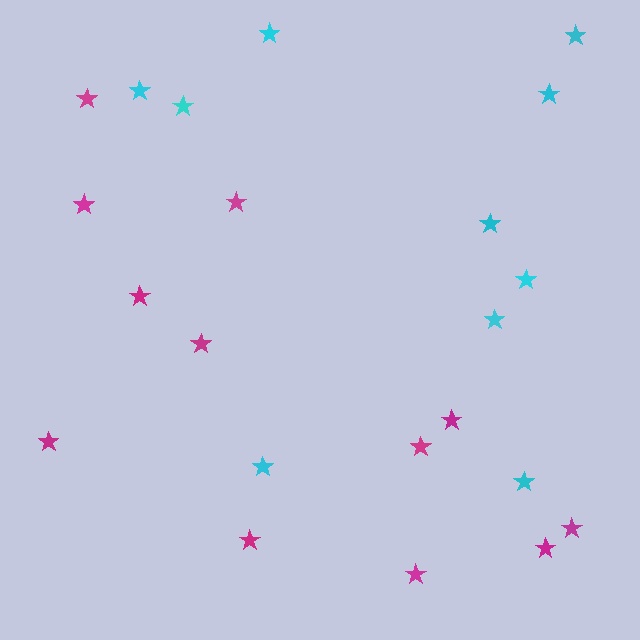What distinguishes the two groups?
There are 2 groups: one group of cyan stars (10) and one group of magenta stars (12).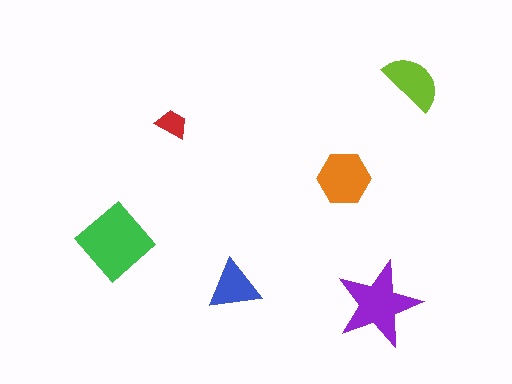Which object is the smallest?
The red trapezoid.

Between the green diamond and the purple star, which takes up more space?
The green diamond.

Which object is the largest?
The green diamond.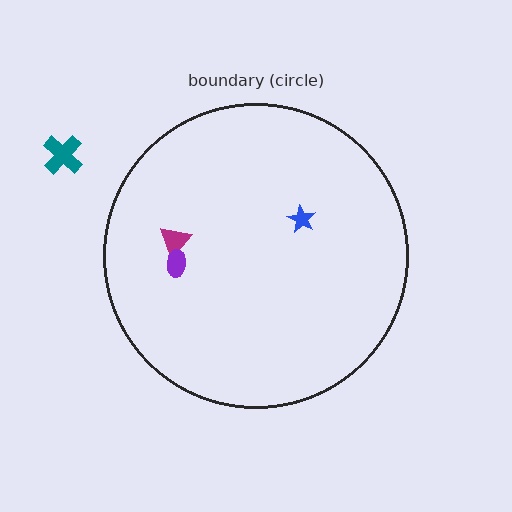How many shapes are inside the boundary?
3 inside, 1 outside.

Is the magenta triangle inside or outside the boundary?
Inside.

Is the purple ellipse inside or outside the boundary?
Inside.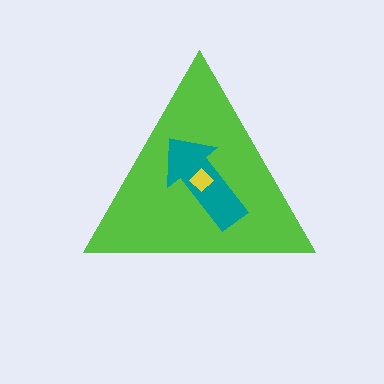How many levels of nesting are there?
3.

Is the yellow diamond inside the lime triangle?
Yes.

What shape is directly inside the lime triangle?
The teal arrow.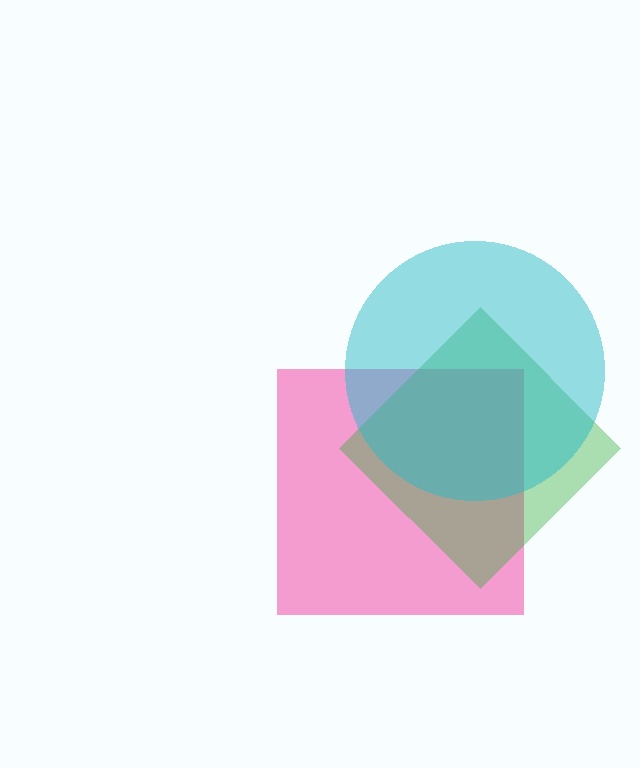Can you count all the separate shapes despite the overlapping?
Yes, there are 3 separate shapes.